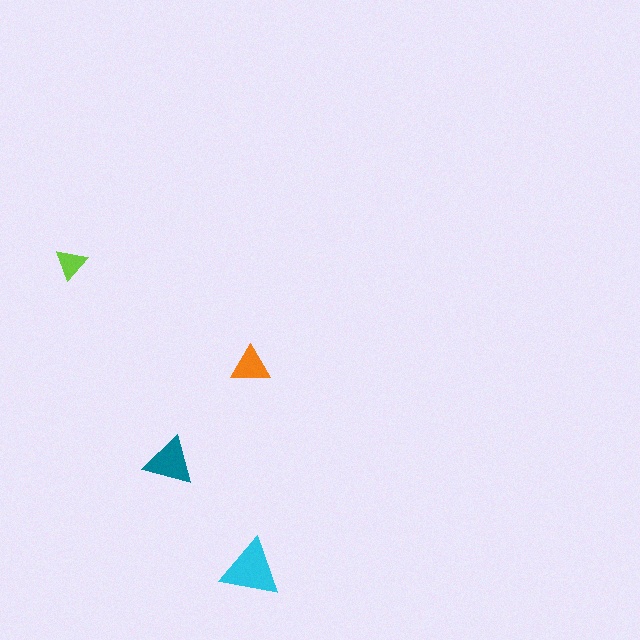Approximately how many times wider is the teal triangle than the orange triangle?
About 1.5 times wider.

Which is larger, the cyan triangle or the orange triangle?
The cyan one.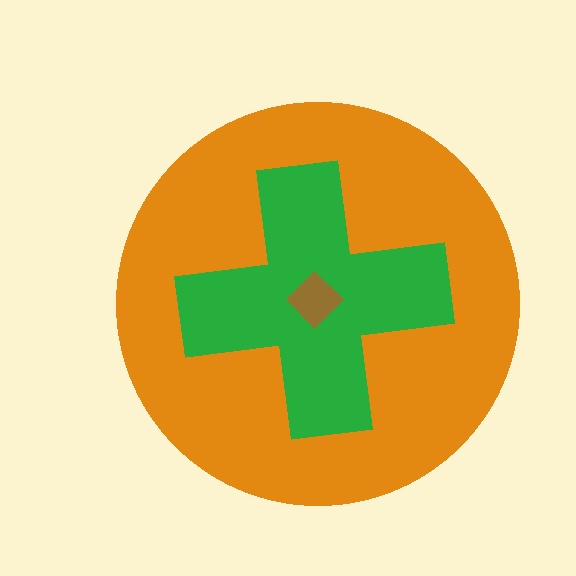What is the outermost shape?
The orange circle.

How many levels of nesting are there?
3.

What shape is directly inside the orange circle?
The green cross.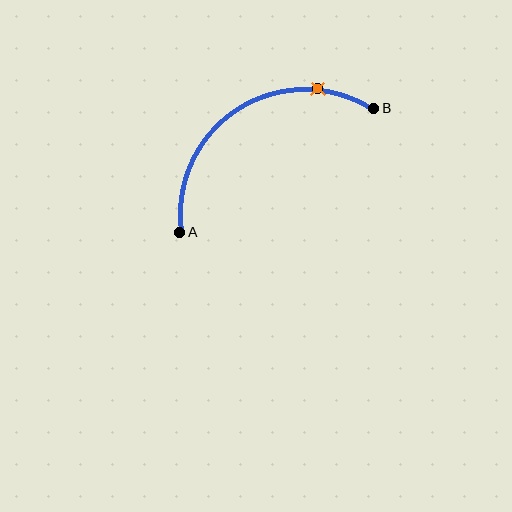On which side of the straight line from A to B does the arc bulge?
The arc bulges above the straight line connecting A and B.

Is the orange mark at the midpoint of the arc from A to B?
No. The orange mark lies on the arc but is closer to endpoint B. The arc midpoint would be at the point on the curve equidistant along the arc from both A and B.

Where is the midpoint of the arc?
The arc midpoint is the point on the curve farthest from the straight line joining A and B. It sits above that line.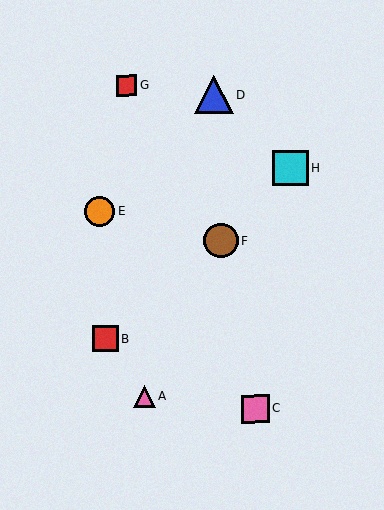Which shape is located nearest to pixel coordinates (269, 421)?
The pink square (labeled C) at (256, 409) is nearest to that location.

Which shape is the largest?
The blue triangle (labeled D) is the largest.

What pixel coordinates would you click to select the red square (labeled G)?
Click at (126, 86) to select the red square G.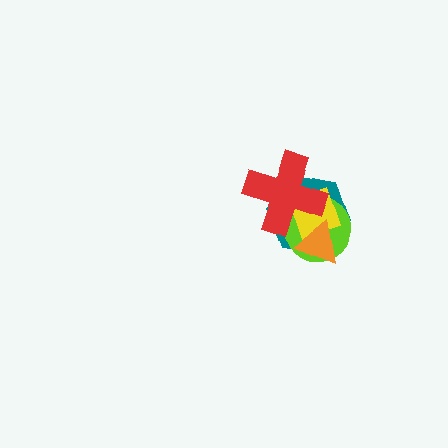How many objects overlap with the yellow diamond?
4 objects overlap with the yellow diamond.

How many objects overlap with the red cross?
3 objects overlap with the red cross.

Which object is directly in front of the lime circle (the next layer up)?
The yellow diamond is directly in front of the lime circle.